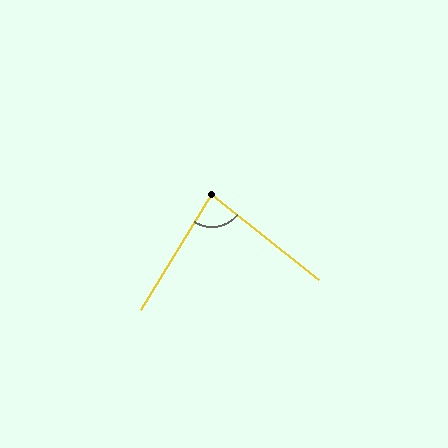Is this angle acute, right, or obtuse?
It is acute.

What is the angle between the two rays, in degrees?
Approximately 83 degrees.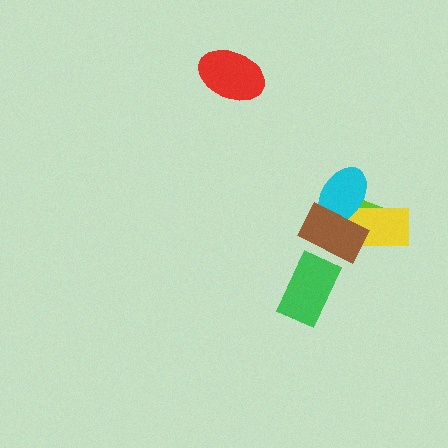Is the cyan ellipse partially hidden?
Yes, it is partially covered by another shape.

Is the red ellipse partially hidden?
No, no other shape covers it.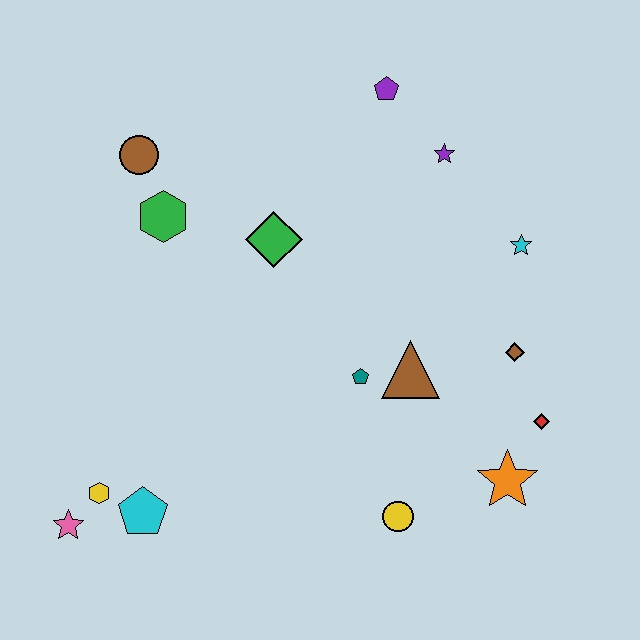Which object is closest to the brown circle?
The green hexagon is closest to the brown circle.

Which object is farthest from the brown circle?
The orange star is farthest from the brown circle.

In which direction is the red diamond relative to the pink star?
The red diamond is to the right of the pink star.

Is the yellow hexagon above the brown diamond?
No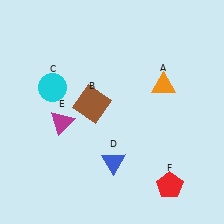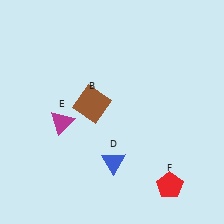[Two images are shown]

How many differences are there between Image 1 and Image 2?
There are 2 differences between the two images.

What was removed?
The cyan circle (C), the orange triangle (A) were removed in Image 2.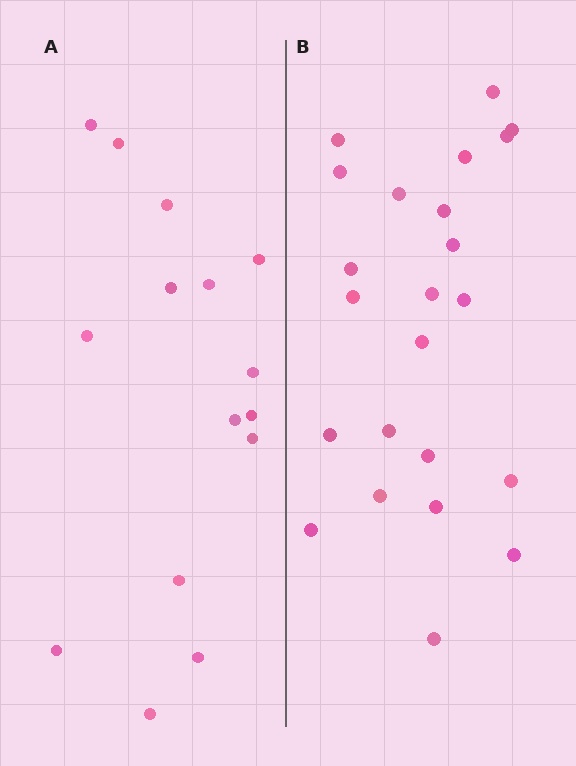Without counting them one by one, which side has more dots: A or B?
Region B (the right region) has more dots.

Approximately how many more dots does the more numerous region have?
Region B has roughly 8 or so more dots than region A.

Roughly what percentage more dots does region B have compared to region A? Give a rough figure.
About 55% more.